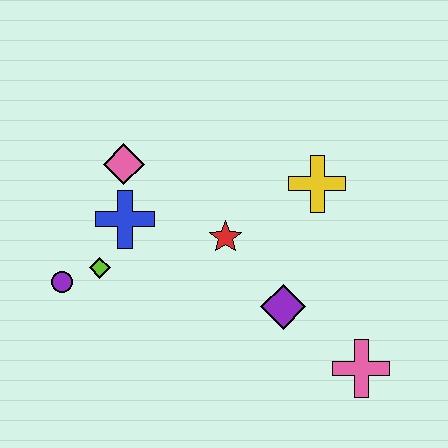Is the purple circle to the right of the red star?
No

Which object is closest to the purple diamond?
The red star is closest to the purple diamond.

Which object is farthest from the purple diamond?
The purple circle is farthest from the purple diamond.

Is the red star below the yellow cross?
Yes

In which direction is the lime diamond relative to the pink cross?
The lime diamond is to the left of the pink cross.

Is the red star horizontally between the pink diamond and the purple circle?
No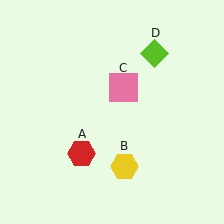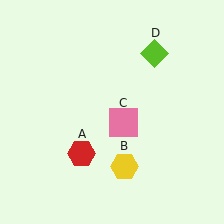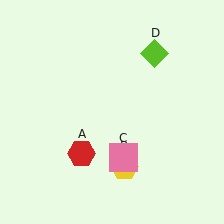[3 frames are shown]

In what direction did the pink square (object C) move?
The pink square (object C) moved down.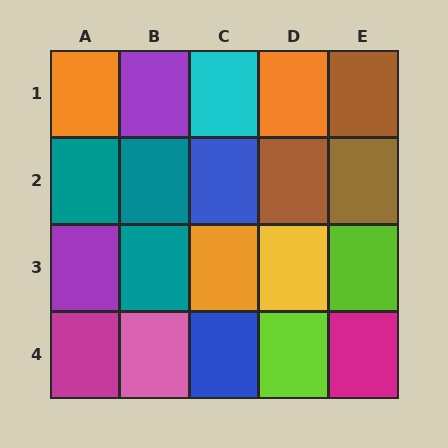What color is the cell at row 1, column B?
Purple.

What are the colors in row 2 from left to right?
Teal, teal, blue, brown, brown.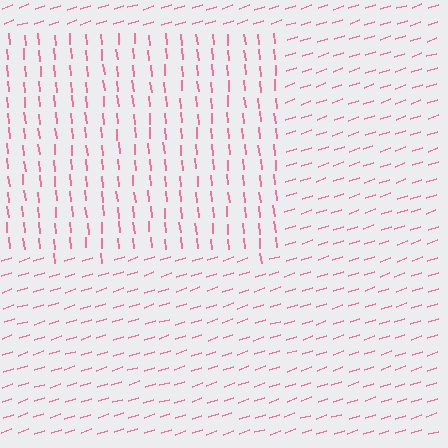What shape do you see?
I see a rectangle.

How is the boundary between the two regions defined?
The boundary is defined purely by a change in line orientation (approximately 77 degrees difference). All lines are the same color and thickness.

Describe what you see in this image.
The image is filled with small pink line segments. A rectangle region in the image has lines oriented differently from the surrounding lines, creating a visible texture boundary.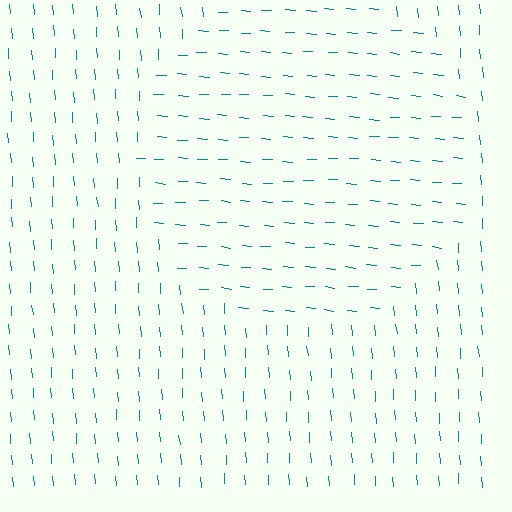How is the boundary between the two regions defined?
The boundary is defined purely by a change in line orientation (approximately 81 degrees difference). All lines are the same color and thickness.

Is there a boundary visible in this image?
Yes, there is a texture boundary formed by a change in line orientation.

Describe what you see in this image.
The image is filled with small teal line segments. A circle region in the image has lines oriented differently from the surrounding lines, creating a visible texture boundary.